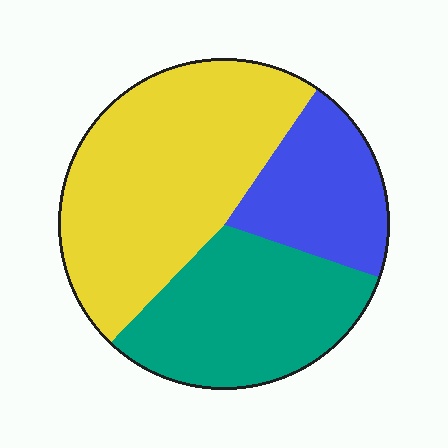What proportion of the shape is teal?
Teal takes up about one third (1/3) of the shape.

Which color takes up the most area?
Yellow, at roughly 50%.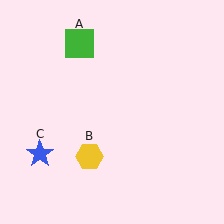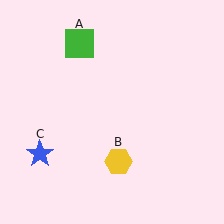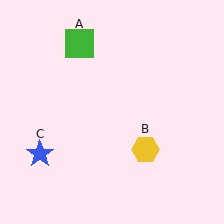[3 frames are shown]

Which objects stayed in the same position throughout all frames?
Green square (object A) and blue star (object C) remained stationary.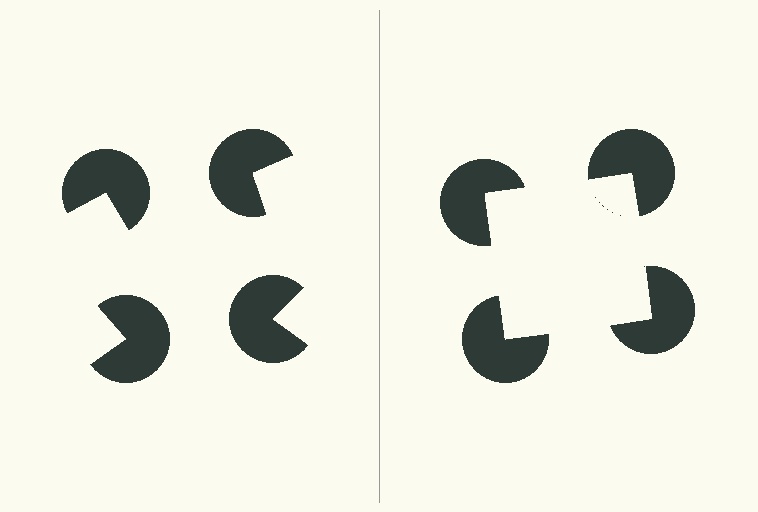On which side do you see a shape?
An illusory square appears on the right side. On the left side the wedge cuts are rotated, so no coherent shape forms.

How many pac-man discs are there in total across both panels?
8 — 4 on each side.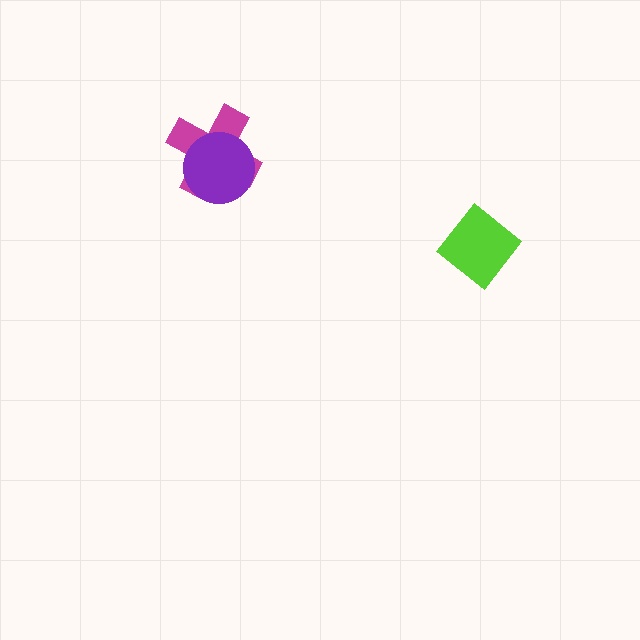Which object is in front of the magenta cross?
The purple circle is in front of the magenta cross.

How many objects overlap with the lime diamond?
0 objects overlap with the lime diamond.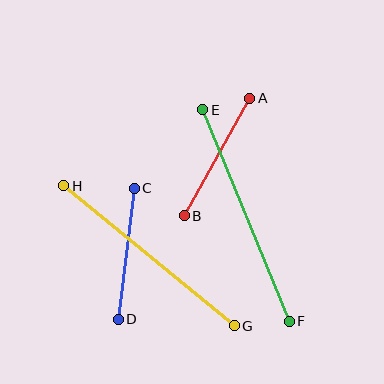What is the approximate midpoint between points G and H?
The midpoint is at approximately (149, 256) pixels.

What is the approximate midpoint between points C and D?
The midpoint is at approximately (126, 254) pixels.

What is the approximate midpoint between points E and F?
The midpoint is at approximately (246, 215) pixels.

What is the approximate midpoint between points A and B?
The midpoint is at approximately (217, 157) pixels.